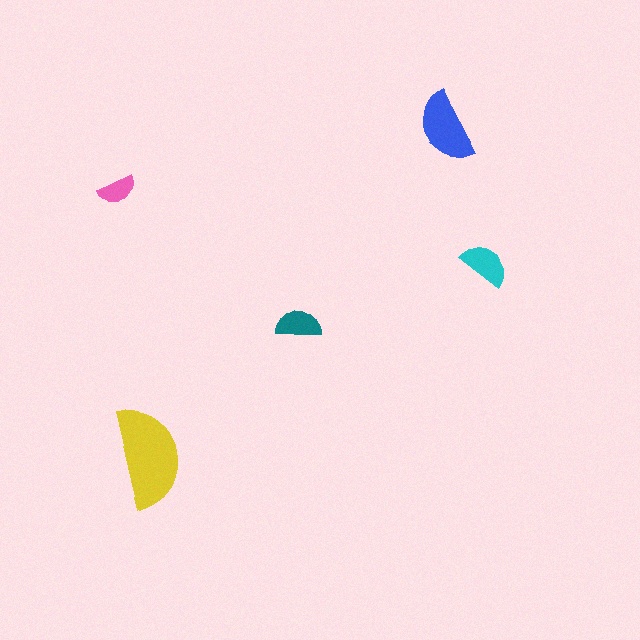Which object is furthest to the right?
The cyan semicircle is rightmost.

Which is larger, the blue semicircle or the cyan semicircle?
The blue one.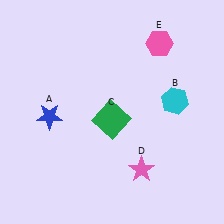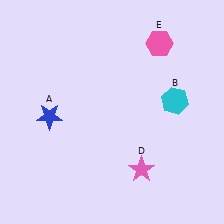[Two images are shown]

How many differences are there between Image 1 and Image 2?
There is 1 difference between the two images.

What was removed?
The green square (C) was removed in Image 2.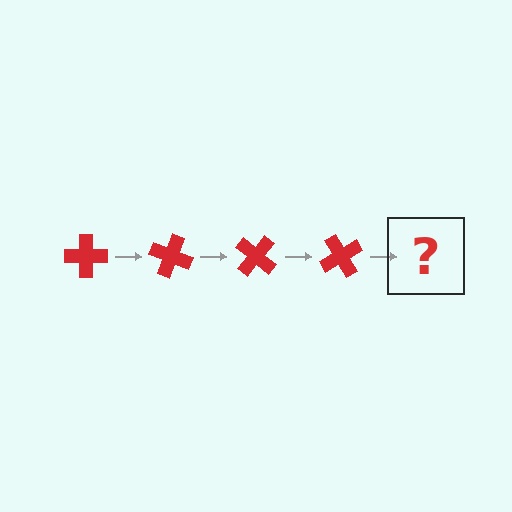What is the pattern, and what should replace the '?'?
The pattern is that the cross rotates 20 degrees each step. The '?' should be a red cross rotated 80 degrees.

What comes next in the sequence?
The next element should be a red cross rotated 80 degrees.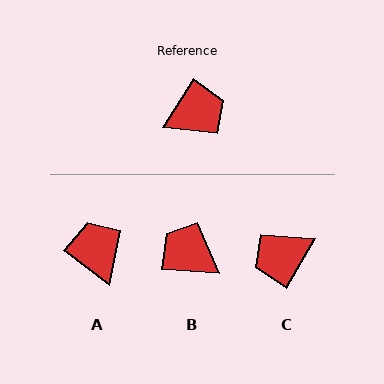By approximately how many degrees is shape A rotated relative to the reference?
Approximately 86 degrees counter-clockwise.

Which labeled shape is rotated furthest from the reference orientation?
C, about 178 degrees away.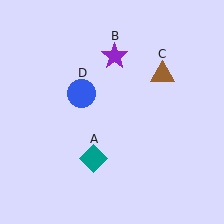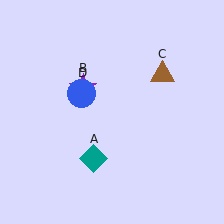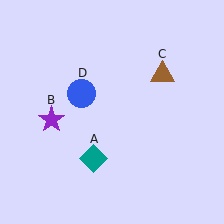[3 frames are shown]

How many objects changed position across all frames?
1 object changed position: purple star (object B).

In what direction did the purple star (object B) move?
The purple star (object B) moved down and to the left.